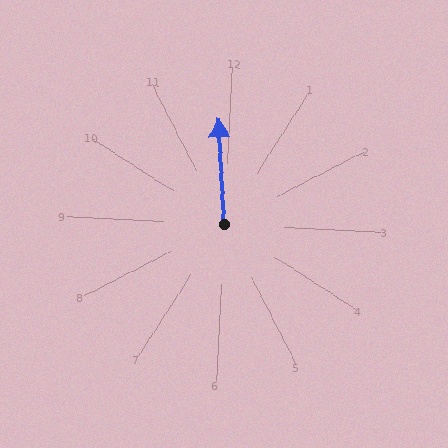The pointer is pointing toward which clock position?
Roughly 12 o'clock.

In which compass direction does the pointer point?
North.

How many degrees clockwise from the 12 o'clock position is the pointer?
Approximately 354 degrees.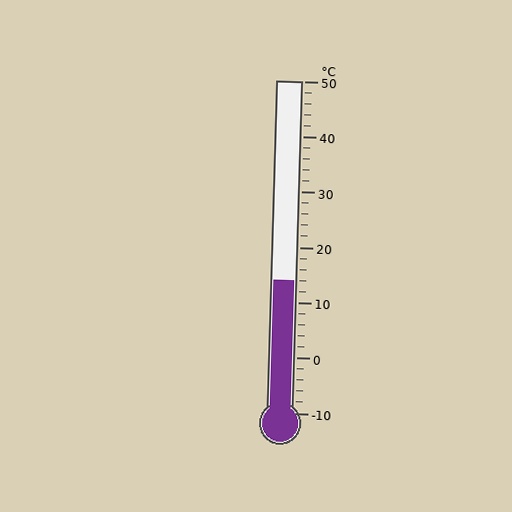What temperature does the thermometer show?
The thermometer shows approximately 14°C.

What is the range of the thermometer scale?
The thermometer scale ranges from -10°C to 50°C.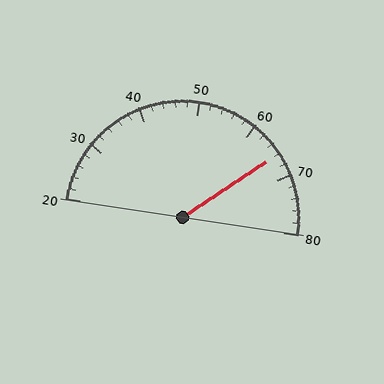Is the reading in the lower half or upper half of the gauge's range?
The reading is in the upper half of the range (20 to 80).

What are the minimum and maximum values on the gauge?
The gauge ranges from 20 to 80.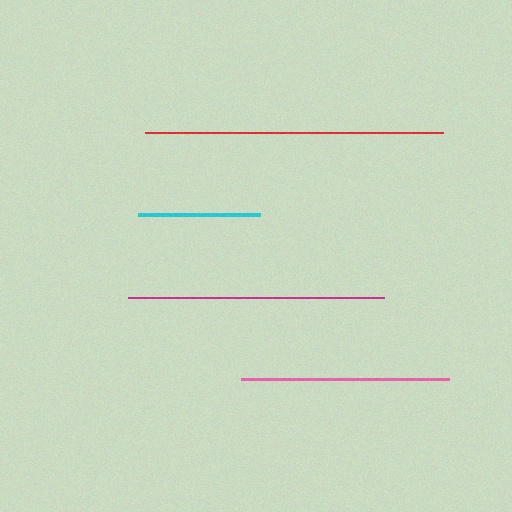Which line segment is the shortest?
The cyan line is the shortest at approximately 123 pixels.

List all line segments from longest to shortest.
From longest to shortest: red, magenta, pink, cyan.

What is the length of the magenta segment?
The magenta segment is approximately 257 pixels long.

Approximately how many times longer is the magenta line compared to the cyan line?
The magenta line is approximately 2.1 times the length of the cyan line.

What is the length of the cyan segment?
The cyan segment is approximately 123 pixels long.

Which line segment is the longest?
The red line is the longest at approximately 298 pixels.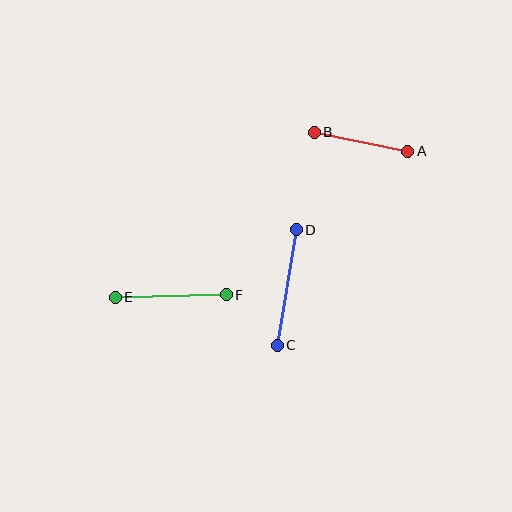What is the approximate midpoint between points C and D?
The midpoint is at approximately (287, 287) pixels.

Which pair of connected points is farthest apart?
Points C and D are farthest apart.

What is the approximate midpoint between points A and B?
The midpoint is at approximately (361, 142) pixels.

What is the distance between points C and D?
The distance is approximately 117 pixels.